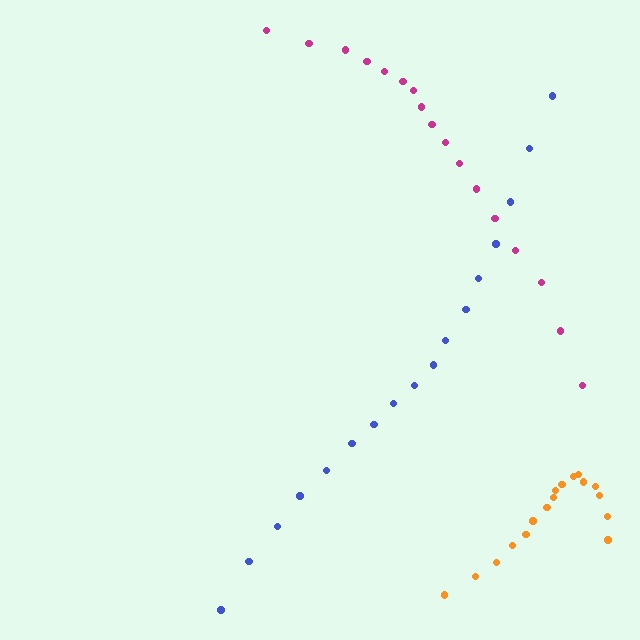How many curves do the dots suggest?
There are 3 distinct paths.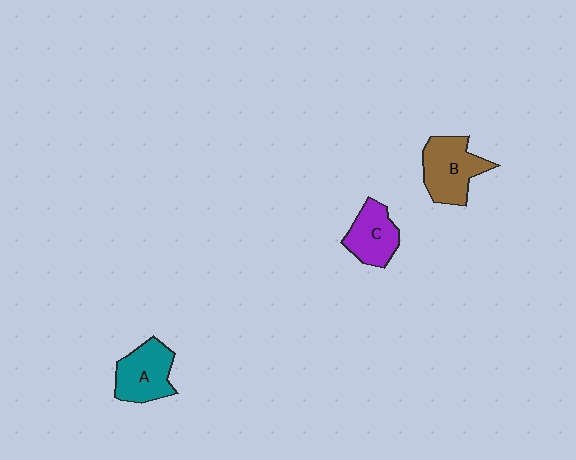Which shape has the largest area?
Shape B (brown).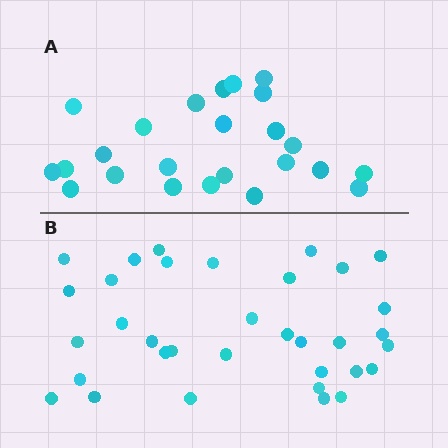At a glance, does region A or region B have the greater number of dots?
Region B (the bottom region) has more dots.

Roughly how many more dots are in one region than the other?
Region B has roughly 10 or so more dots than region A.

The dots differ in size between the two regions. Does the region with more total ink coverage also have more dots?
No. Region A has more total ink coverage because its dots are larger, but region B actually contains more individual dots. Total area can be misleading — the number of items is what matters here.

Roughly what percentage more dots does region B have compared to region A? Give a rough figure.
About 40% more.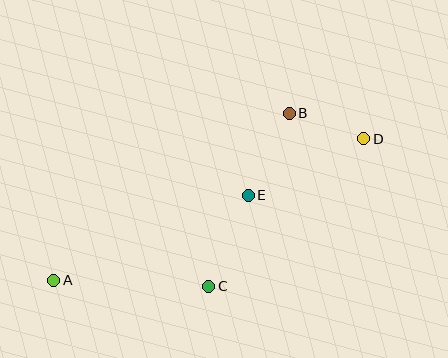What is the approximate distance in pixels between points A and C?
The distance between A and C is approximately 155 pixels.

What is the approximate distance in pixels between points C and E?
The distance between C and E is approximately 99 pixels.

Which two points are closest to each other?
Points B and D are closest to each other.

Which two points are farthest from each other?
Points A and D are farthest from each other.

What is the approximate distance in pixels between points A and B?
The distance between A and B is approximately 288 pixels.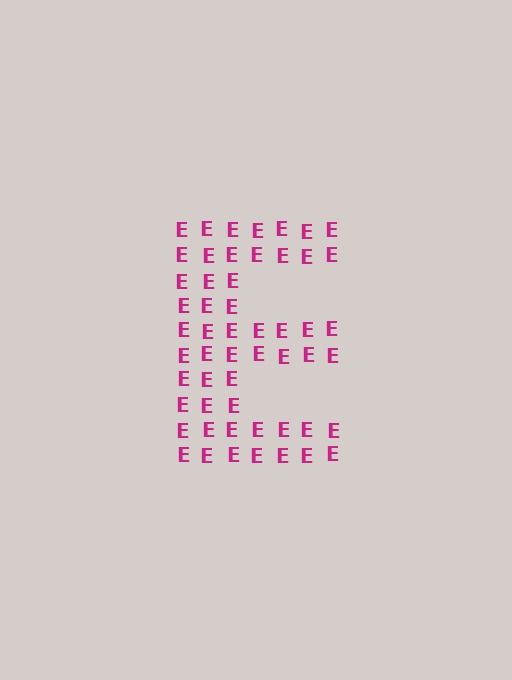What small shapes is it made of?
It is made of small letter E's.